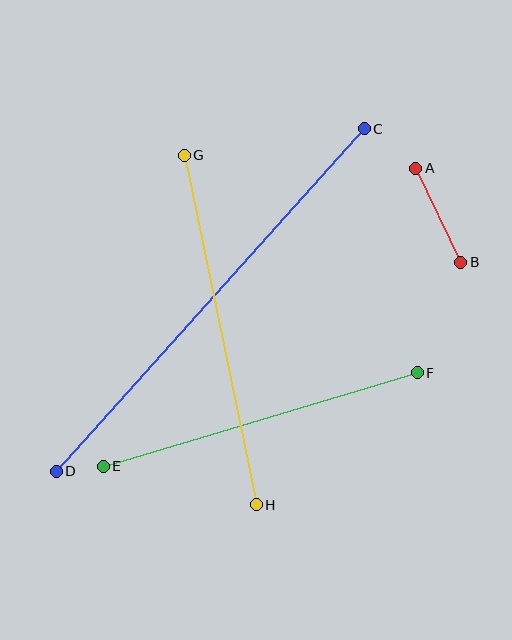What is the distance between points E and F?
The distance is approximately 328 pixels.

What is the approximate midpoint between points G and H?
The midpoint is at approximately (220, 330) pixels.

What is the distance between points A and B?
The distance is approximately 104 pixels.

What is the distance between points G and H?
The distance is approximately 356 pixels.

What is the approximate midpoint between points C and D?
The midpoint is at approximately (210, 300) pixels.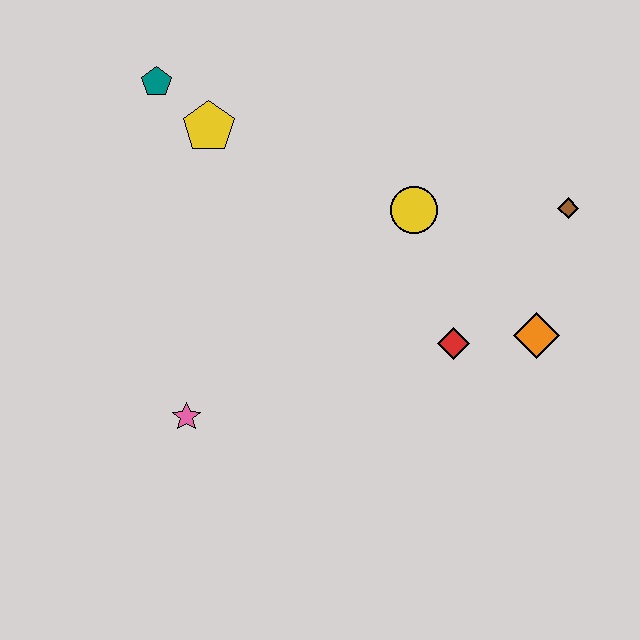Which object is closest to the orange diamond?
The red diamond is closest to the orange diamond.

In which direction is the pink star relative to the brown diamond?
The pink star is to the left of the brown diamond.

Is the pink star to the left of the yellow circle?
Yes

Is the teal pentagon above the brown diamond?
Yes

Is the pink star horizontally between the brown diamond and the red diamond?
No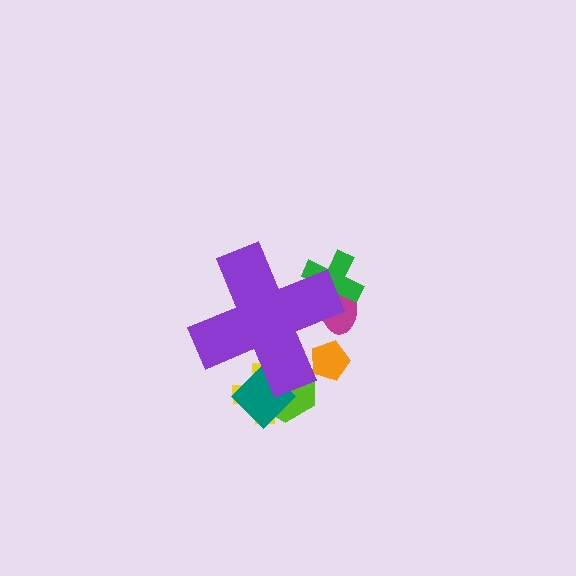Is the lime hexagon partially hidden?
Yes, the lime hexagon is partially hidden behind the purple cross.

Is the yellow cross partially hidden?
Yes, the yellow cross is partially hidden behind the purple cross.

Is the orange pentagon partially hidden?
Yes, the orange pentagon is partially hidden behind the purple cross.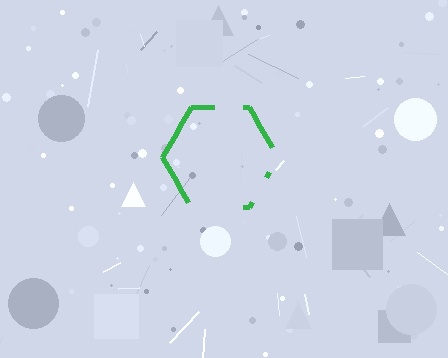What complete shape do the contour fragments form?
The contour fragments form a hexagon.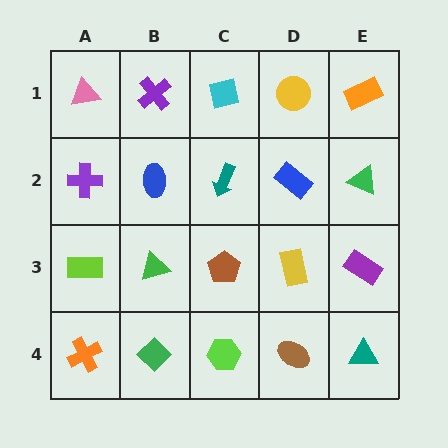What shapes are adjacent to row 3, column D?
A blue rectangle (row 2, column D), a brown ellipse (row 4, column D), a brown pentagon (row 3, column C), a purple rectangle (row 3, column E).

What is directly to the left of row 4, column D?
A lime hexagon.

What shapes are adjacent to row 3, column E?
A green triangle (row 2, column E), a teal triangle (row 4, column E), a yellow rectangle (row 3, column D).